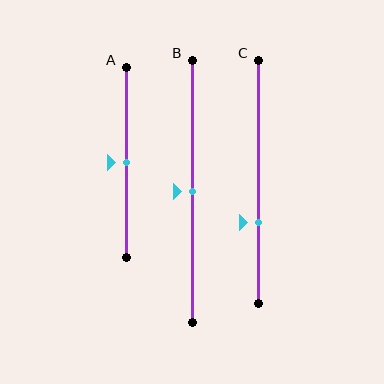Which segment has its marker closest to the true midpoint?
Segment A has its marker closest to the true midpoint.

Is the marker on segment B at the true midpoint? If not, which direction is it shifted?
Yes, the marker on segment B is at the true midpoint.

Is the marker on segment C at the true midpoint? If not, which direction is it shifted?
No, the marker on segment C is shifted downward by about 17% of the segment length.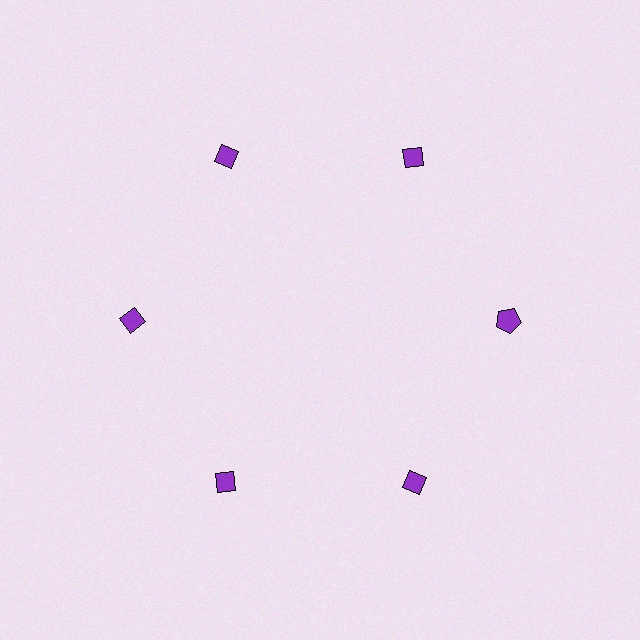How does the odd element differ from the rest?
It has a different shape: pentagon instead of diamond.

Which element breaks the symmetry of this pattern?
The purple pentagon at roughly the 3 o'clock position breaks the symmetry. All other shapes are purple diamonds.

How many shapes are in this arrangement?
There are 6 shapes arranged in a ring pattern.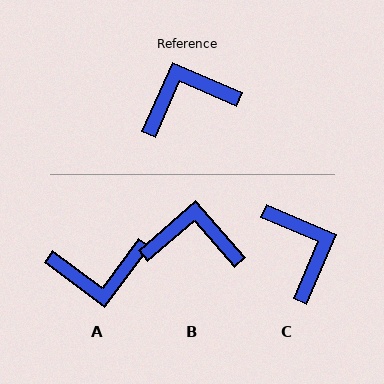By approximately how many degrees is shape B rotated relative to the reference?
Approximately 25 degrees clockwise.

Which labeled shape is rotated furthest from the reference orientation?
A, about 167 degrees away.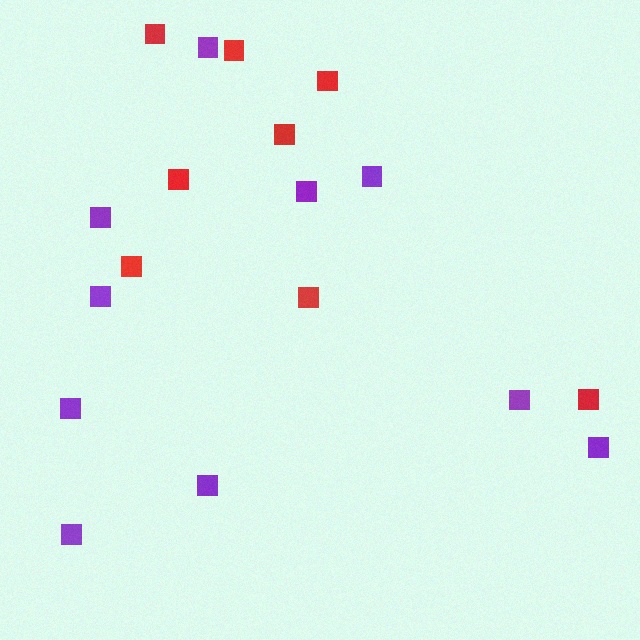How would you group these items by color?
There are 2 groups: one group of red squares (8) and one group of purple squares (10).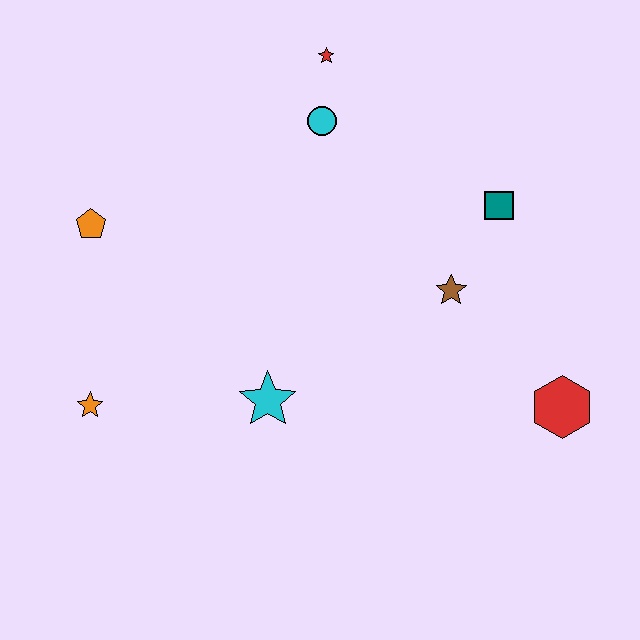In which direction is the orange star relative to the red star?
The orange star is below the red star.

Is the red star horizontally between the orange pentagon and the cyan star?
No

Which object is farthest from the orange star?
The red hexagon is farthest from the orange star.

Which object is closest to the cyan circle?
The red star is closest to the cyan circle.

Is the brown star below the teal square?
Yes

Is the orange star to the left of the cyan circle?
Yes